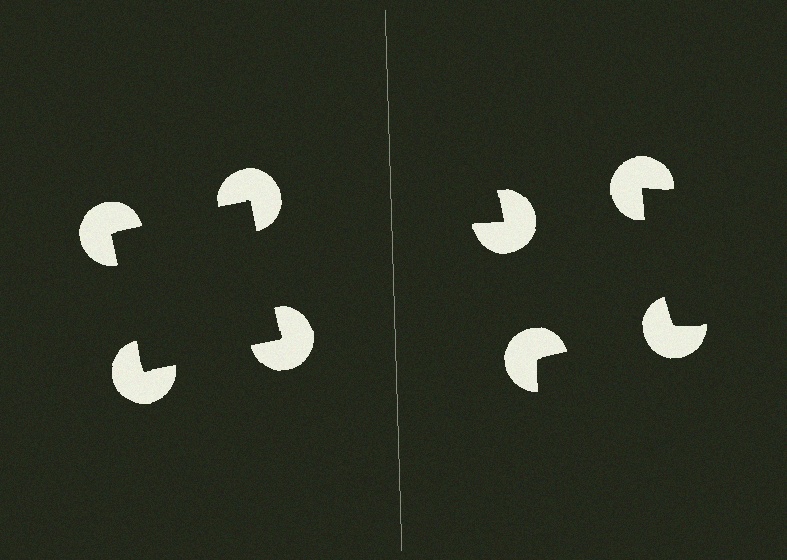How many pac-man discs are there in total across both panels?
8 — 4 on each side.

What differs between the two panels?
The pac-man discs are positioned identically on both sides; only the wedge orientations differ. On the left they align to a square; on the right they are misaligned.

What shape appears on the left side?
An illusory square.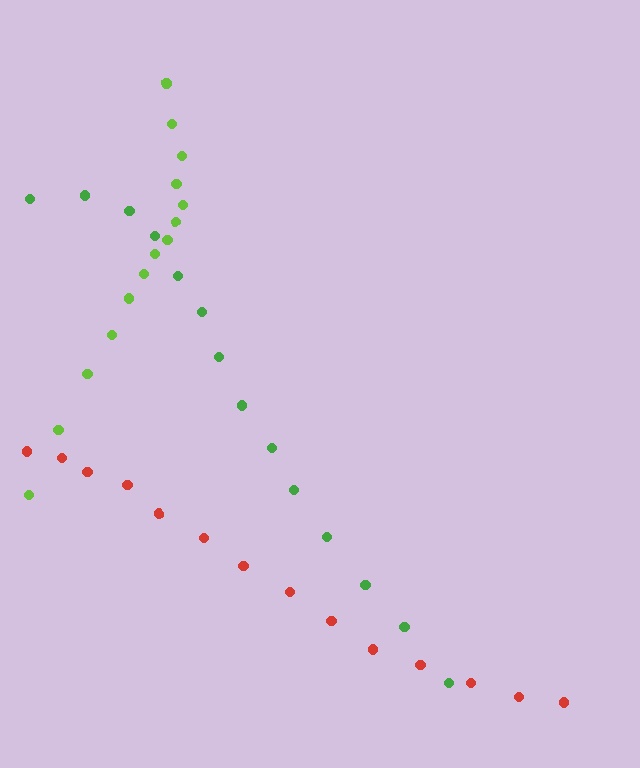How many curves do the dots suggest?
There are 3 distinct paths.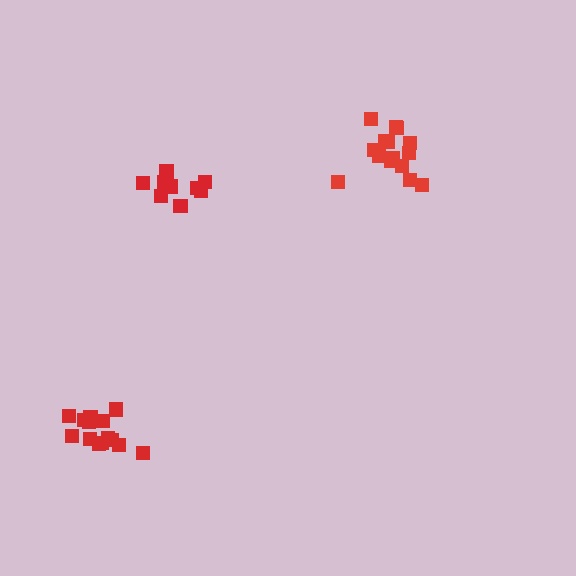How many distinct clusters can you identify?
There are 3 distinct clusters.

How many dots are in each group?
Group 1: 15 dots, Group 2: 14 dots, Group 3: 10 dots (39 total).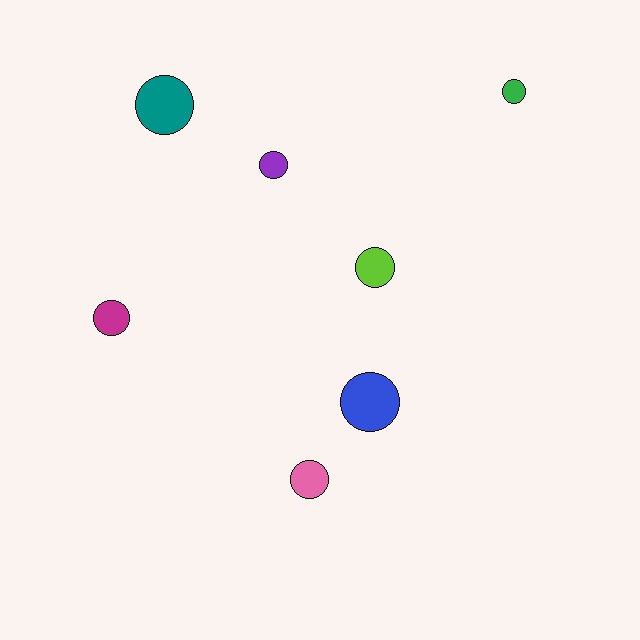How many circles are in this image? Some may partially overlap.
There are 7 circles.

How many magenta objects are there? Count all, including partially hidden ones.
There is 1 magenta object.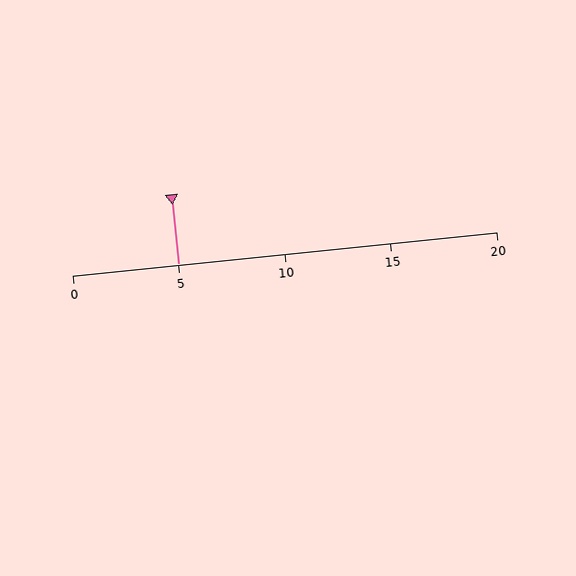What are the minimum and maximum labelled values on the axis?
The axis runs from 0 to 20.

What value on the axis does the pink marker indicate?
The marker indicates approximately 5.